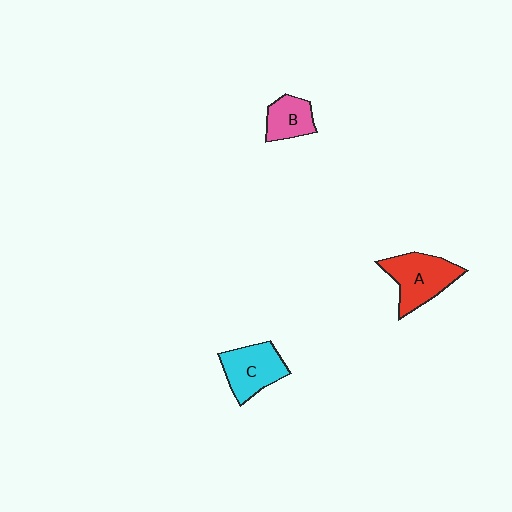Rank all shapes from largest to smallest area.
From largest to smallest: A (red), C (cyan), B (pink).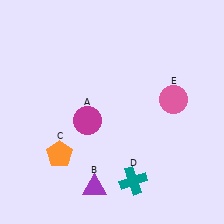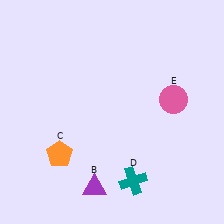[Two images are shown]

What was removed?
The magenta circle (A) was removed in Image 2.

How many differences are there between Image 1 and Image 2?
There is 1 difference between the two images.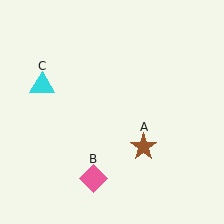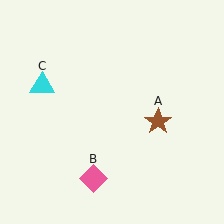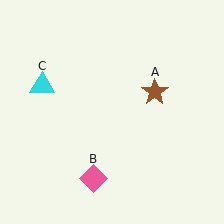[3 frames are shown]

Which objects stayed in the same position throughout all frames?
Pink diamond (object B) and cyan triangle (object C) remained stationary.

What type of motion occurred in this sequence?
The brown star (object A) rotated counterclockwise around the center of the scene.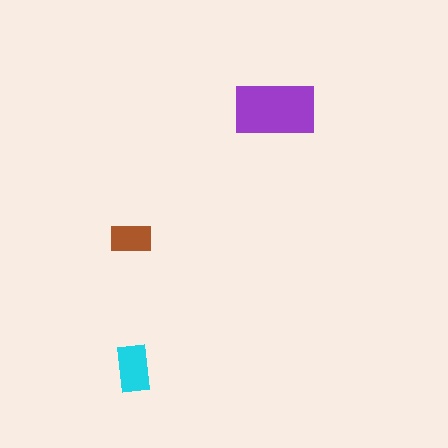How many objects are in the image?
There are 3 objects in the image.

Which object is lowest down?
The cyan rectangle is bottommost.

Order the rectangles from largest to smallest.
the purple one, the cyan one, the brown one.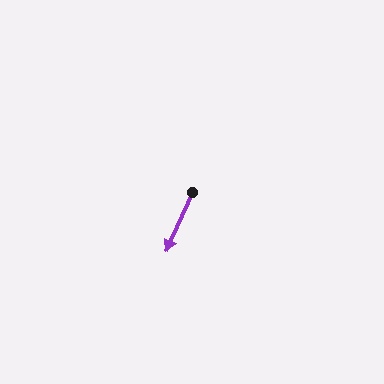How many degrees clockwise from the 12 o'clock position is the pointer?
Approximately 204 degrees.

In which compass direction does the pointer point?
Southwest.